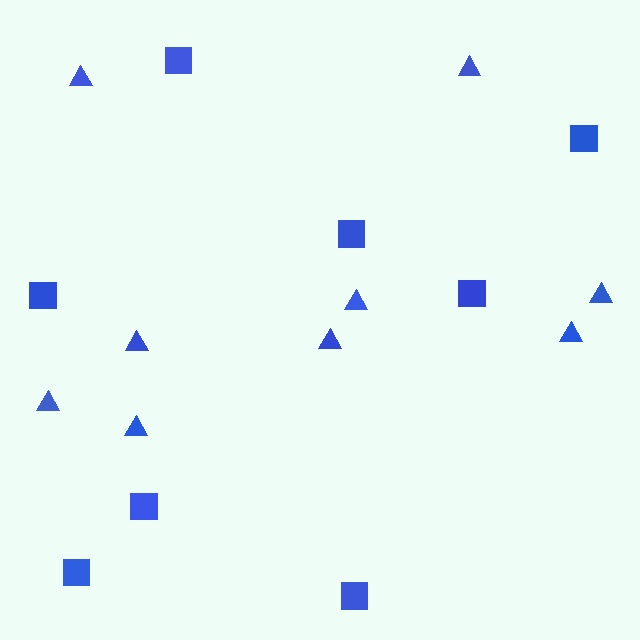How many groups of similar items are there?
There are 2 groups: one group of squares (8) and one group of triangles (9).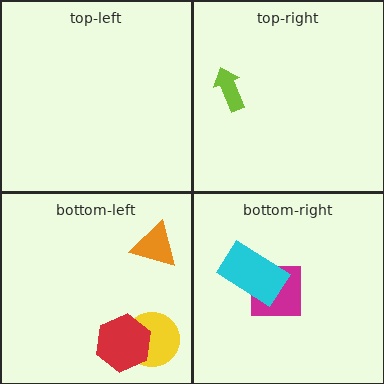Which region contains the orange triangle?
The bottom-left region.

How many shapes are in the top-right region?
1.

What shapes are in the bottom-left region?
The yellow circle, the orange triangle, the red hexagon.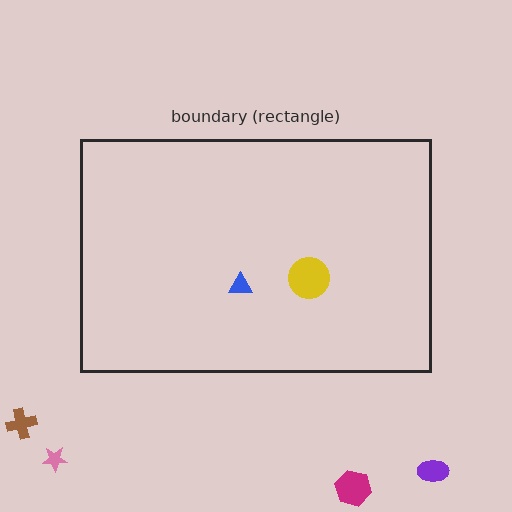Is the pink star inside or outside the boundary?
Outside.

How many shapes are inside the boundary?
2 inside, 4 outside.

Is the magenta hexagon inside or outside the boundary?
Outside.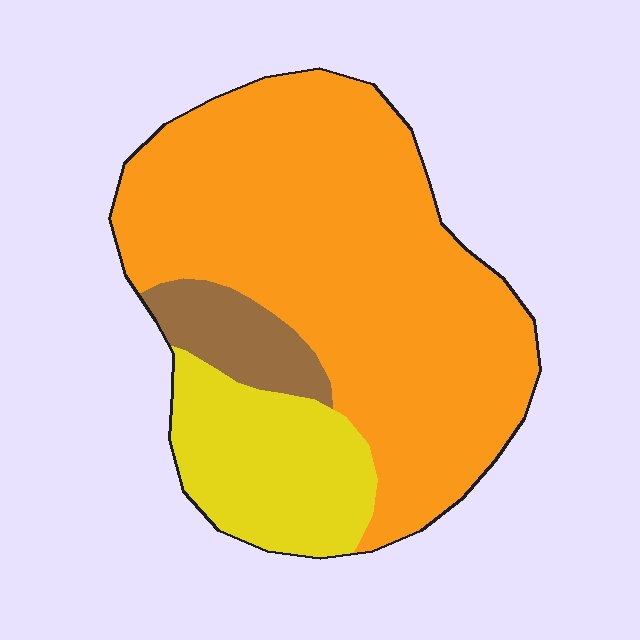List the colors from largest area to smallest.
From largest to smallest: orange, yellow, brown.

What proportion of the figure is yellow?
Yellow takes up between a sixth and a third of the figure.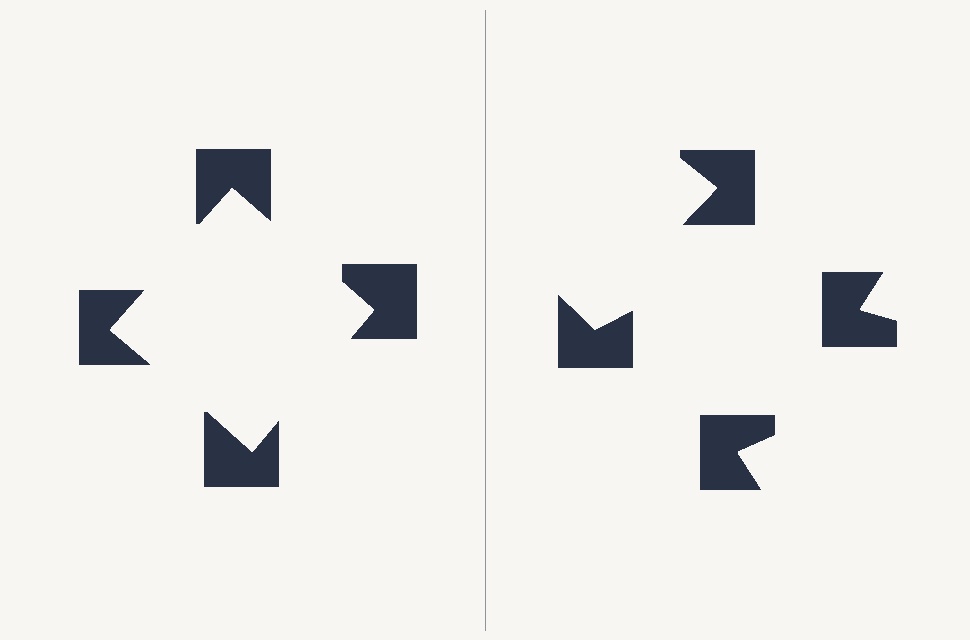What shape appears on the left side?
An illusory square.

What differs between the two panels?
The notched squares are positioned identically on both sides; only the wedge orientations differ. On the left they align to a square; on the right they are misaligned.